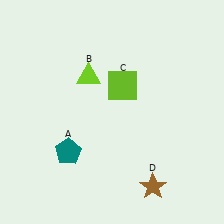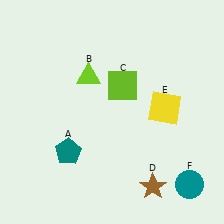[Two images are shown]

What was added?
A yellow square (E), a teal circle (F) were added in Image 2.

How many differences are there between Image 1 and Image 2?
There are 2 differences between the two images.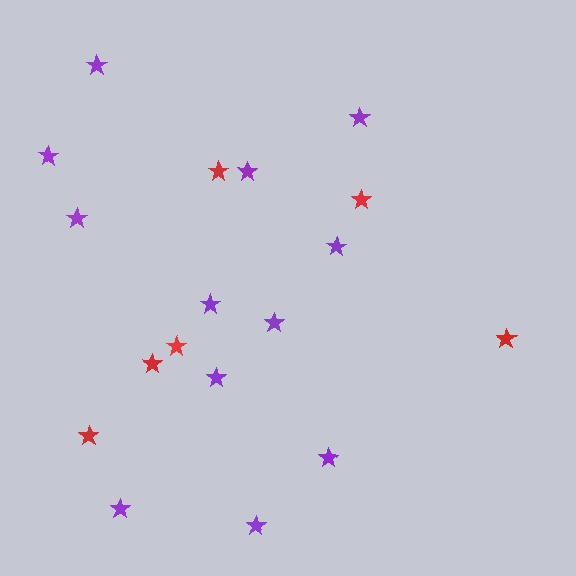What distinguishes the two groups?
There are 2 groups: one group of purple stars (12) and one group of red stars (6).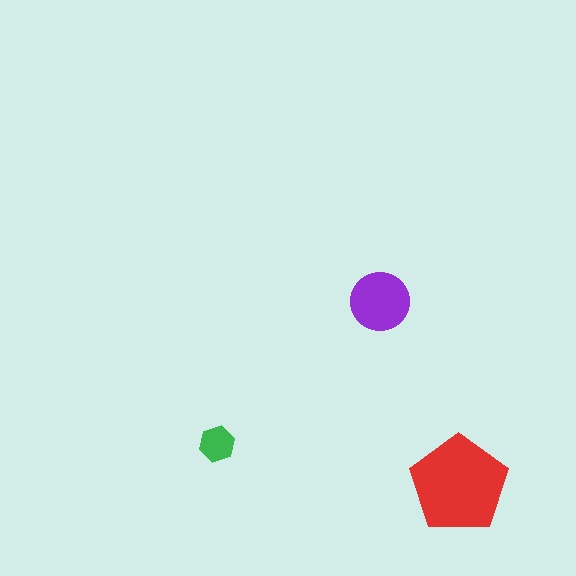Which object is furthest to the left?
The green hexagon is leftmost.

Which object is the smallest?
The green hexagon.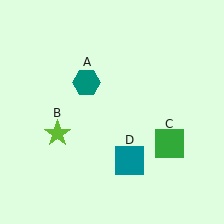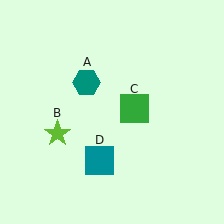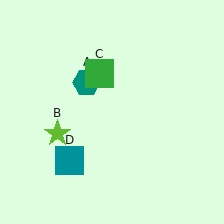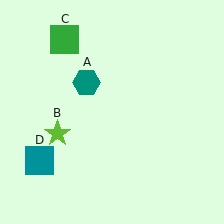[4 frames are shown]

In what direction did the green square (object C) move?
The green square (object C) moved up and to the left.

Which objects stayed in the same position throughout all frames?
Teal hexagon (object A) and lime star (object B) remained stationary.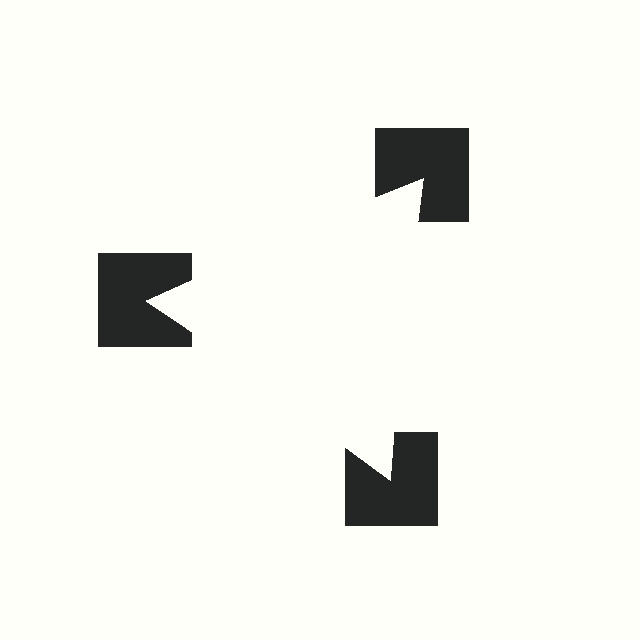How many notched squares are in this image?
There are 3 — one at each vertex of the illusory triangle.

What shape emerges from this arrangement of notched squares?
An illusory triangle — its edges are inferred from the aligned wedge cuts in the notched squares, not physically drawn.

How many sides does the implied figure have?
3 sides.